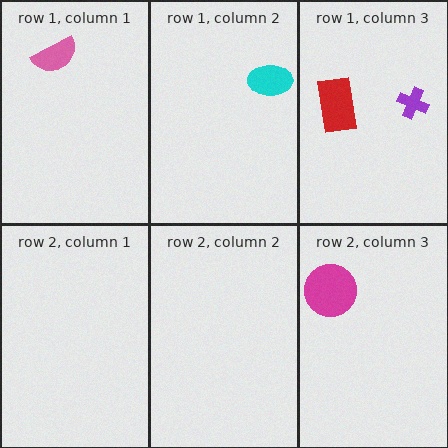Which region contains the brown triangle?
The row 2, column 3 region.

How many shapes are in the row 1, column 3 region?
2.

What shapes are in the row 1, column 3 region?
The red rectangle, the purple cross.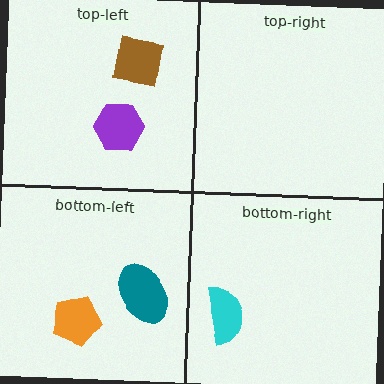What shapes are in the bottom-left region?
The teal ellipse, the orange pentagon.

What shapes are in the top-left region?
The purple hexagon, the brown square.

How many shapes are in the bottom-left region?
2.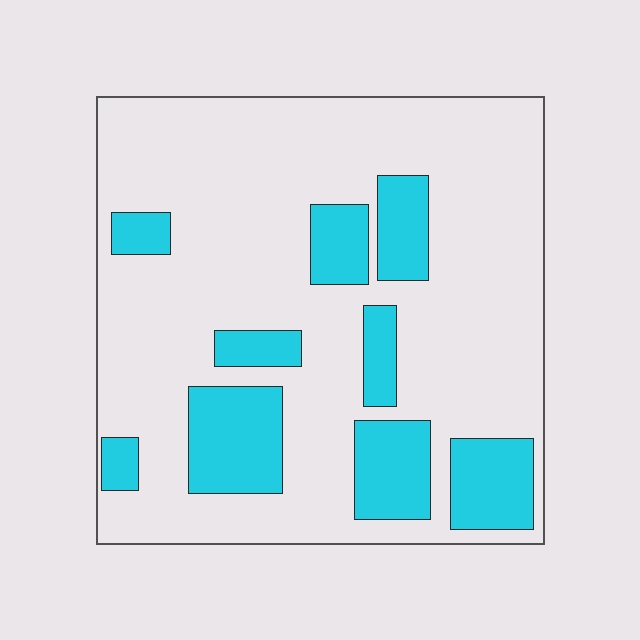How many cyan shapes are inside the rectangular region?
9.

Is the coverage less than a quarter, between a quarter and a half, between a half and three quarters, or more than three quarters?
Less than a quarter.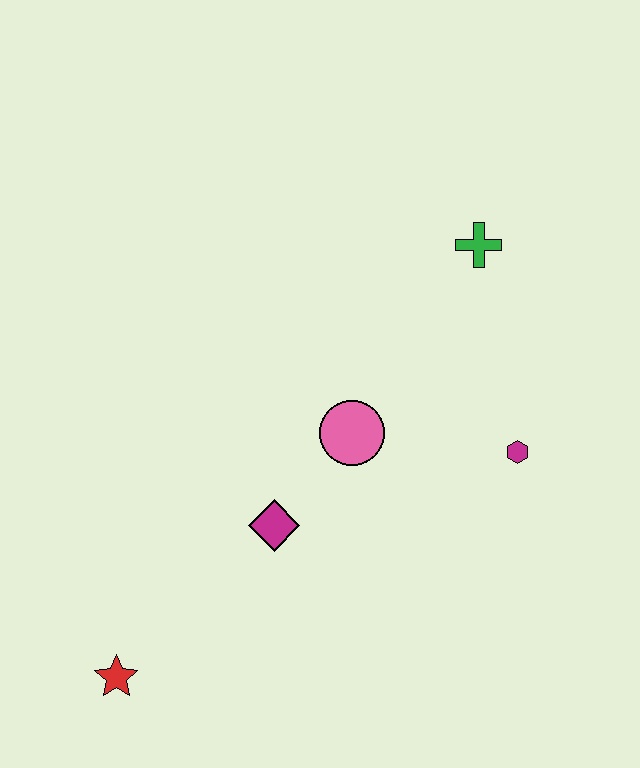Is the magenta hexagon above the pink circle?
No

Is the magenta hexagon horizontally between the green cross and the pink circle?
No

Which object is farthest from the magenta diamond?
The green cross is farthest from the magenta diamond.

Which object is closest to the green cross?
The magenta hexagon is closest to the green cross.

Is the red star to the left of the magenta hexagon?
Yes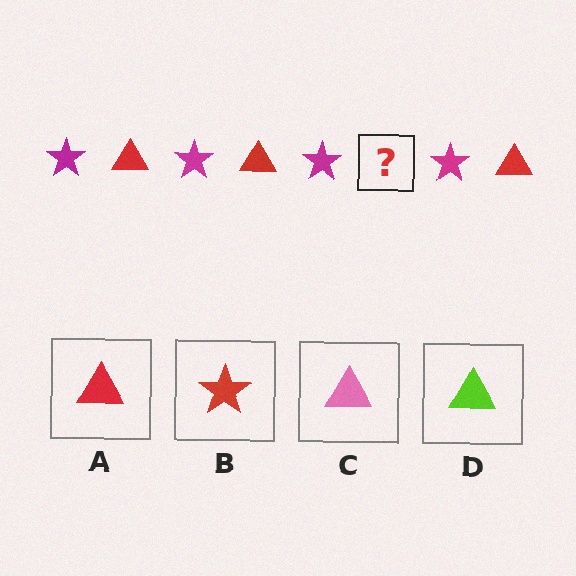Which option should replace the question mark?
Option A.